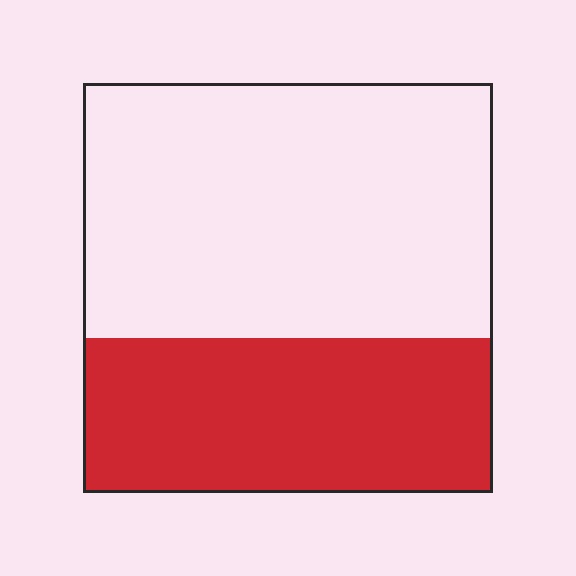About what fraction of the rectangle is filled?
About three eighths (3/8).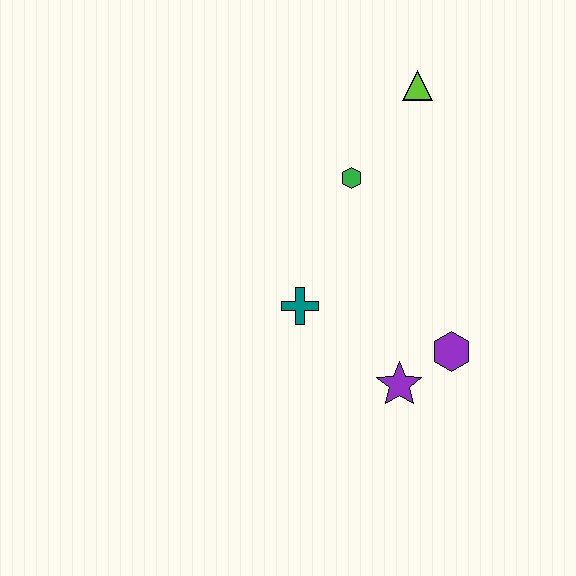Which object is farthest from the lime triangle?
The purple star is farthest from the lime triangle.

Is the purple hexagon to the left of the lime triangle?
No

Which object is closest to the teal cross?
The purple star is closest to the teal cross.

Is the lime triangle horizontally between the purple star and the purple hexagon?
Yes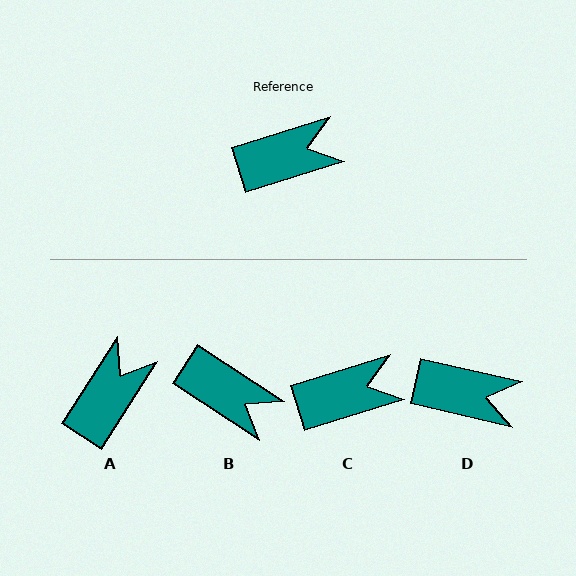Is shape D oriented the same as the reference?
No, it is off by about 30 degrees.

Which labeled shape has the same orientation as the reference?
C.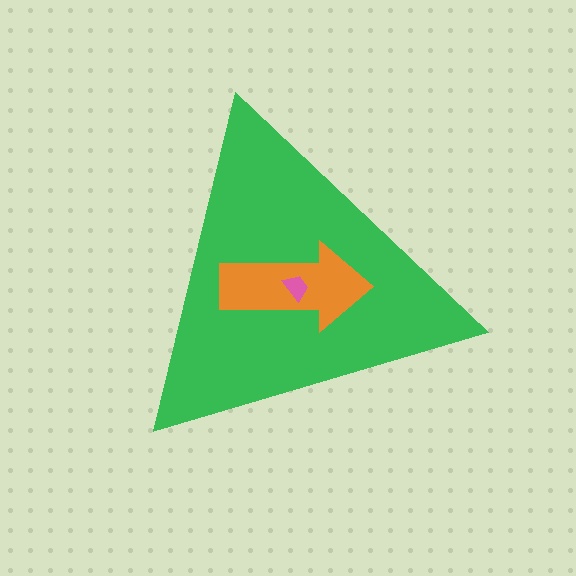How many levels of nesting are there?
3.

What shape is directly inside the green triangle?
The orange arrow.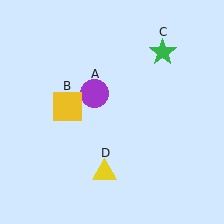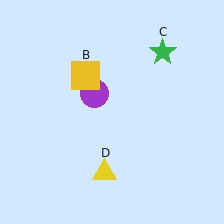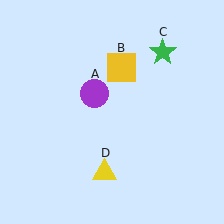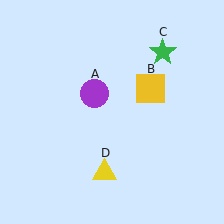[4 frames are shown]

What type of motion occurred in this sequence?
The yellow square (object B) rotated clockwise around the center of the scene.